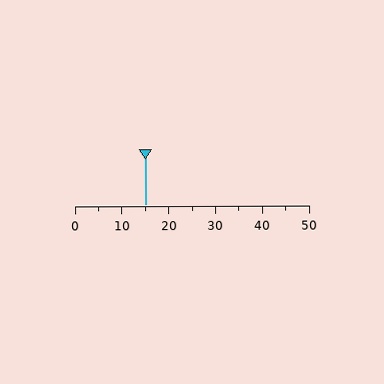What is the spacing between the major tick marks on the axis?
The major ticks are spaced 10 apart.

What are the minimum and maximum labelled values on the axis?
The axis runs from 0 to 50.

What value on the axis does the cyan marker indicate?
The marker indicates approximately 15.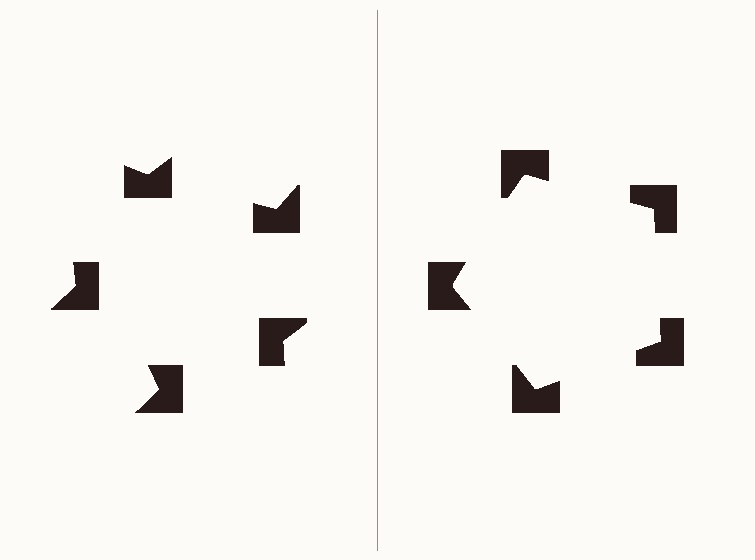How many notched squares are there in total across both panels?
10 — 5 on each side.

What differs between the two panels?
The notched squares are positioned identically on both sides; only the wedge orientations differ. On the right they align to a pentagon; on the left they are misaligned.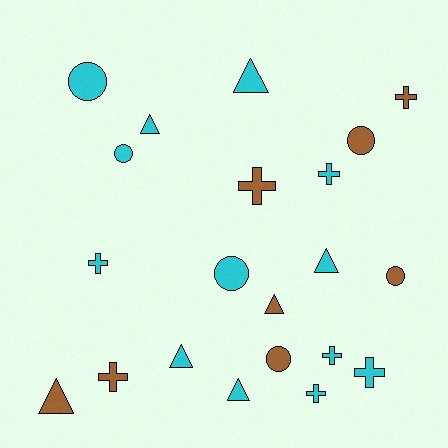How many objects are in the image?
There are 21 objects.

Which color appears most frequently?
Cyan, with 13 objects.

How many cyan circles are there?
There are 3 cyan circles.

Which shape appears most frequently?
Cross, with 8 objects.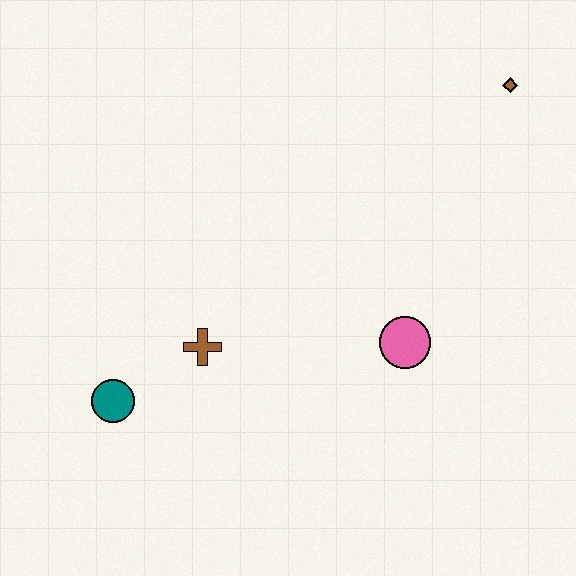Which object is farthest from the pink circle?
The teal circle is farthest from the pink circle.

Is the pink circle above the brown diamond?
No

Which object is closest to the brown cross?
The teal circle is closest to the brown cross.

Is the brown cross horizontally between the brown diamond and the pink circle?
No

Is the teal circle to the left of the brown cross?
Yes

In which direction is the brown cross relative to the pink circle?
The brown cross is to the left of the pink circle.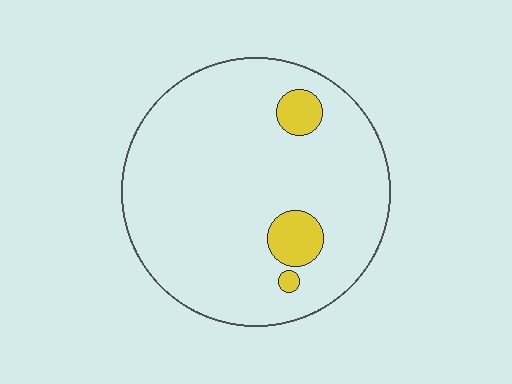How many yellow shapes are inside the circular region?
3.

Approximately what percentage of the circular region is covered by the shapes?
Approximately 10%.